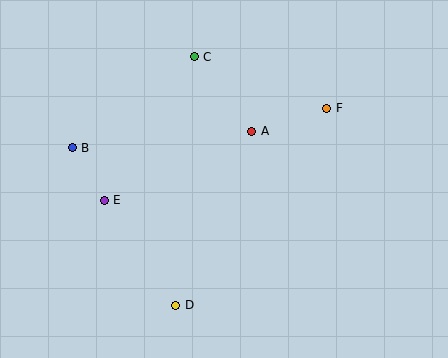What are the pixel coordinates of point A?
Point A is at (252, 131).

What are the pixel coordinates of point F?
Point F is at (327, 108).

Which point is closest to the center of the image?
Point A at (252, 131) is closest to the center.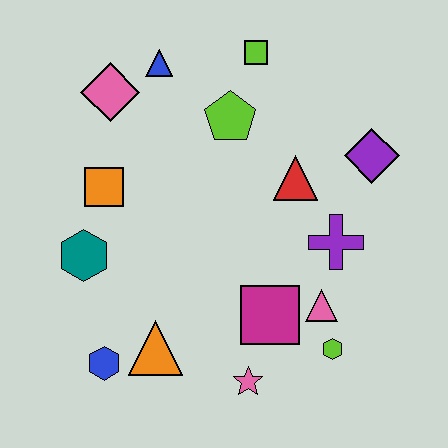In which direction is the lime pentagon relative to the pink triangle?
The lime pentagon is above the pink triangle.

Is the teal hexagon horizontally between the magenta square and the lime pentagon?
No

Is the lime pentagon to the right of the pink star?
No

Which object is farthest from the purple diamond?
The blue hexagon is farthest from the purple diamond.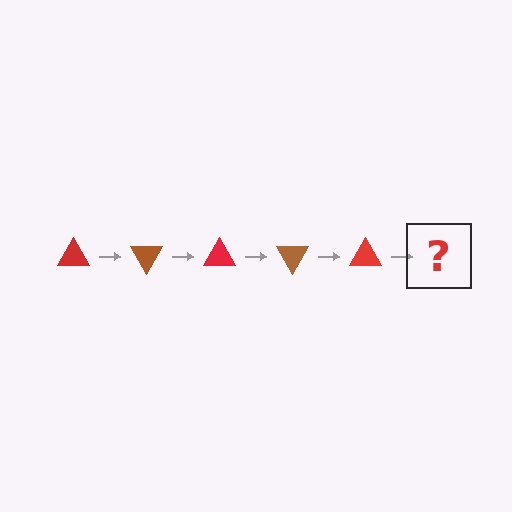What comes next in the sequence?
The next element should be a brown triangle, rotated 300 degrees from the start.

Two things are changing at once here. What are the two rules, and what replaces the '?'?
The two rules are that it rotates 60 degrees each step and the color cycles through red and brown. The '?' should be a brown triangle, rotated 300 degrees from the start.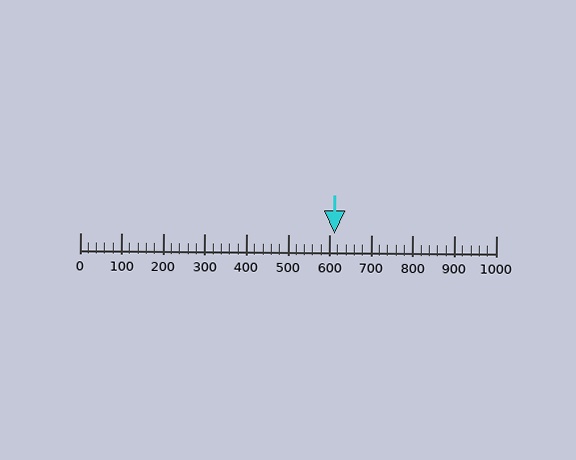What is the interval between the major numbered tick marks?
The major tick marks are spaced 100 units apart.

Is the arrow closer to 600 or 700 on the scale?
The arrow is closer to 600.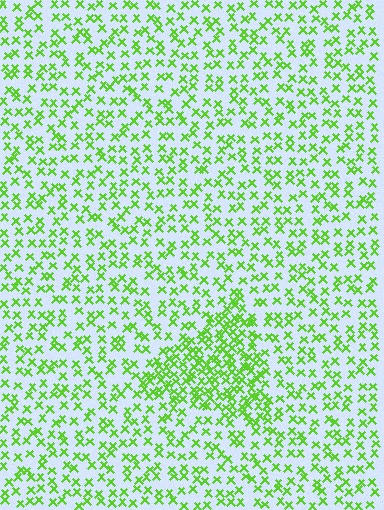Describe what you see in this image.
The image contains small lime elements arranged at two different densities. A triangle-shaped region is visible where the elements are more densely packed than the surrounding area.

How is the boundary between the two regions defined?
The boundary is defined by a change in element density (approximately 2.1x ratio). All elements are the same color, size, and shape.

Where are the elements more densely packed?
The elements are more densely packed inside the triangle boundary.